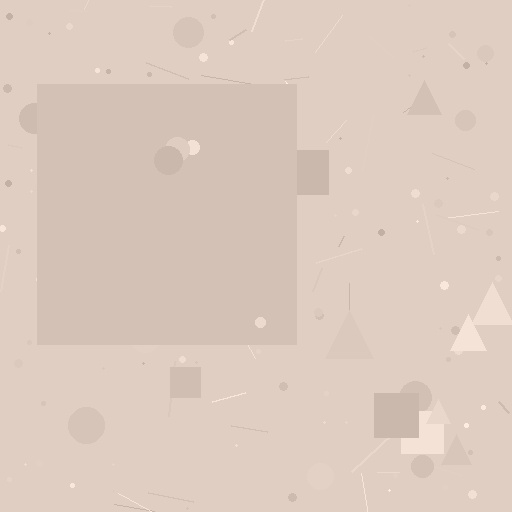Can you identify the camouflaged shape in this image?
The camouflaged shape is a square.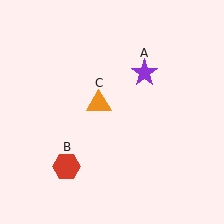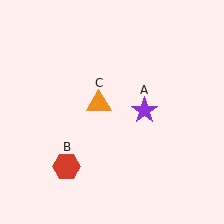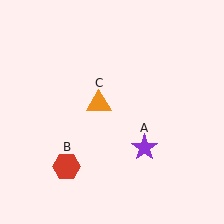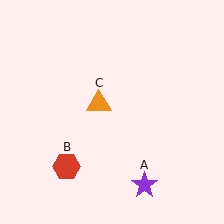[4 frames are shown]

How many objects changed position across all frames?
1 object changed position: purple star (object A).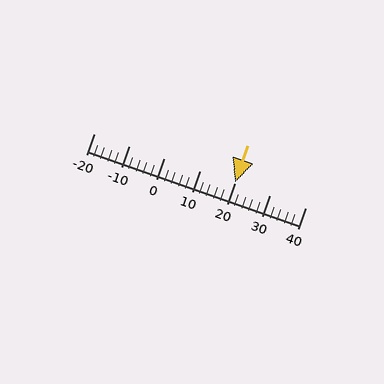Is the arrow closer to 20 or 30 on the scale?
The arrow is closer to 20.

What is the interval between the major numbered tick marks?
The major tick marks are spaced 10 units apart.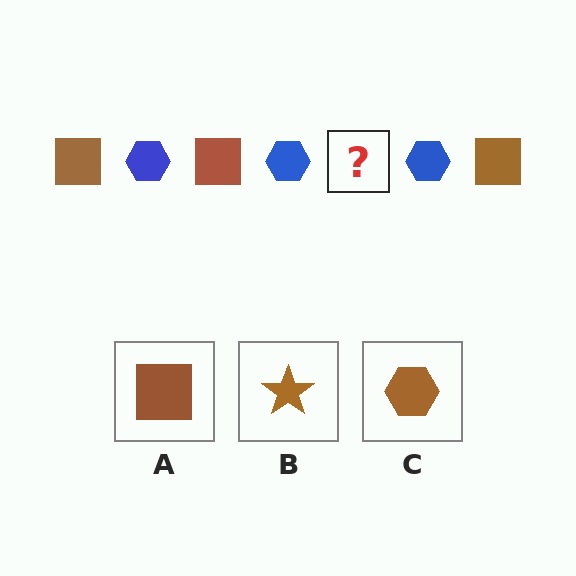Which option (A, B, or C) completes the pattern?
A.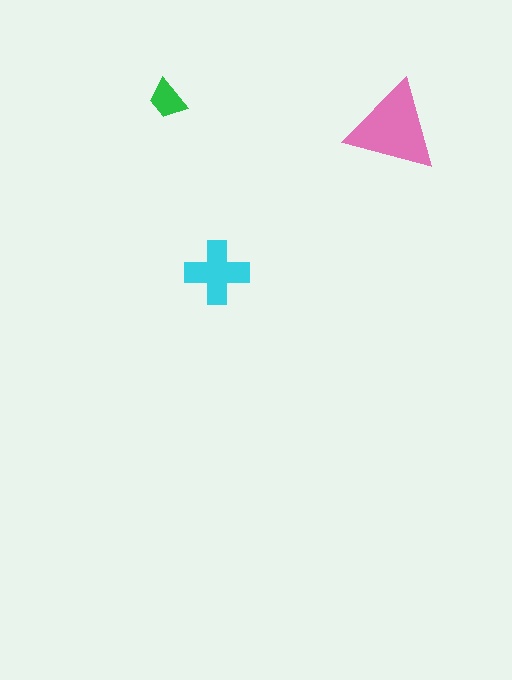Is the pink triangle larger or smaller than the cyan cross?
Larger.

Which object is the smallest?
The green trapezoid.